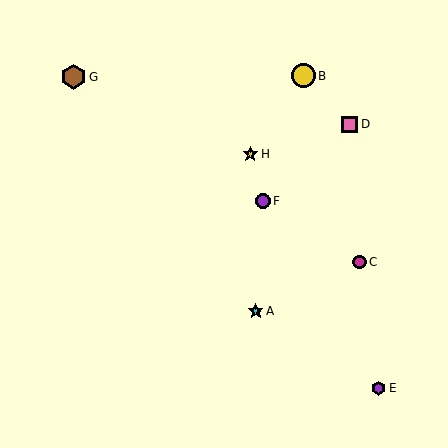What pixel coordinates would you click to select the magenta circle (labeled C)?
Click at (359, 262) to select the magenta circle C.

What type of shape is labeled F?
Shape F is a purple circle.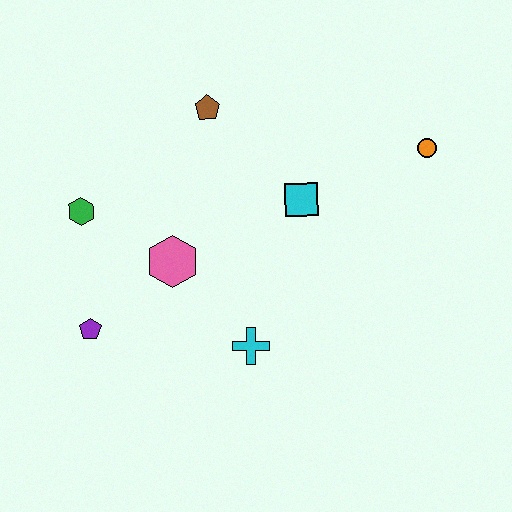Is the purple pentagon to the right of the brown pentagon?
No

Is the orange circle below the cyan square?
No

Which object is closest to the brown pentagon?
The cyan square is closest to the brown pentagon.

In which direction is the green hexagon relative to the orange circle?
The green hexagon is to the left of the orange circle.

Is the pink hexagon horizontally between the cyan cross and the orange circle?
No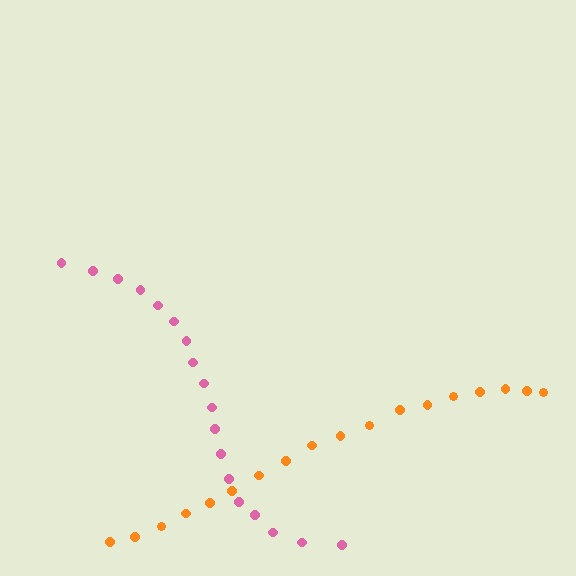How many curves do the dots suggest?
There are 2 distinct paths.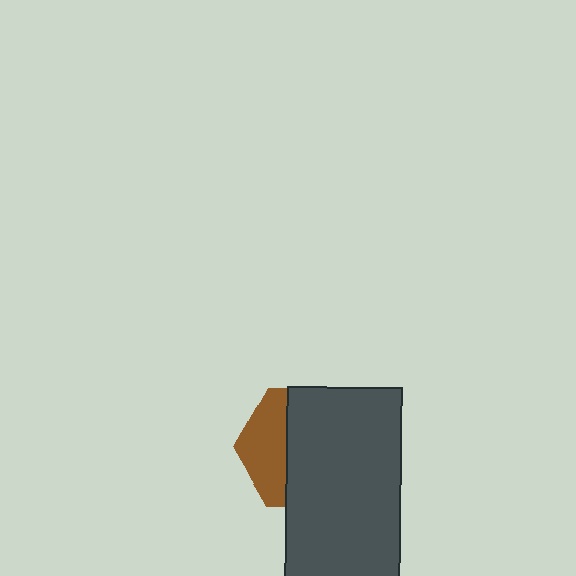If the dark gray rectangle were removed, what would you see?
You would see the complete brown hexagon.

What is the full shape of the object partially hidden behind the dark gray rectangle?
The partially hidden object is a brown hexagon.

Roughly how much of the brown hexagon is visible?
A small part of it is visible (roughly 35%).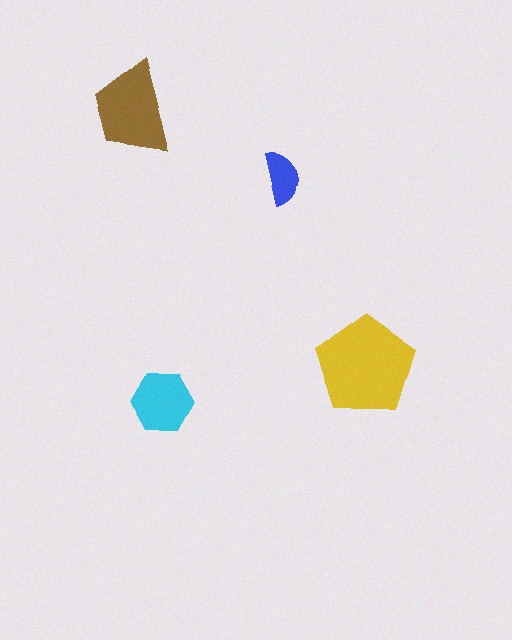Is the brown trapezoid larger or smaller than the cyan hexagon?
Larger.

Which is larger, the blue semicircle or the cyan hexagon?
The cyan hexagon.